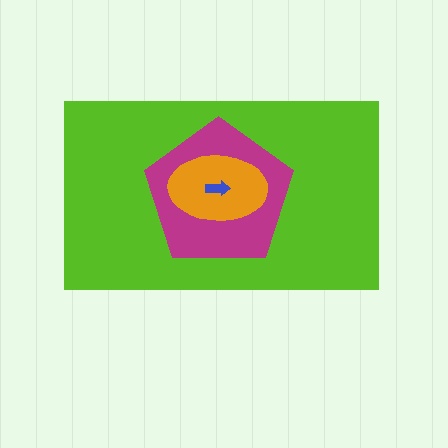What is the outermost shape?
The lime rectangle.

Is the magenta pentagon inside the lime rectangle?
Yes.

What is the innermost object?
The blue arrow.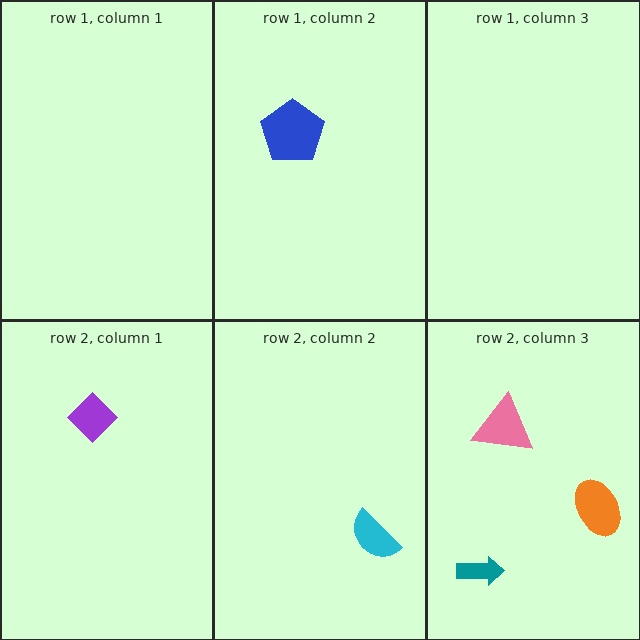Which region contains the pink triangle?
The row 2, column 3 region.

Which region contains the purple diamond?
The row 2, column 1 region.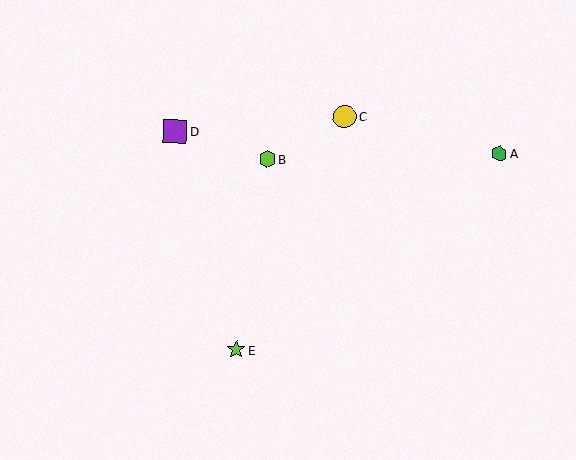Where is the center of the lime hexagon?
The center of the lime hexagon is at (267, 159).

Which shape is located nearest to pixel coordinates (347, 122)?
The yellow circle (labeled C) at (345, 117) is nearest to that location.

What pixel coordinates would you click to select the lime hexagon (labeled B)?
Click at (267, 159) to select the lime hexagon B.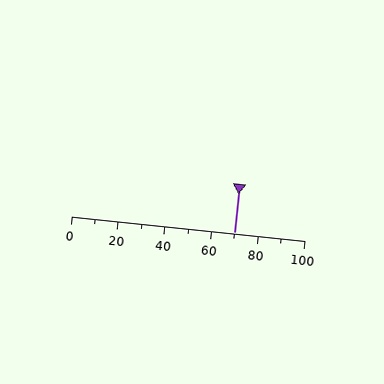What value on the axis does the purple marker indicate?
The marker indicates approximately 70.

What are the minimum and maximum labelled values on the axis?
The axis runs from 0 to 100.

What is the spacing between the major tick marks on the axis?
The major ticks are spaced 20 apart.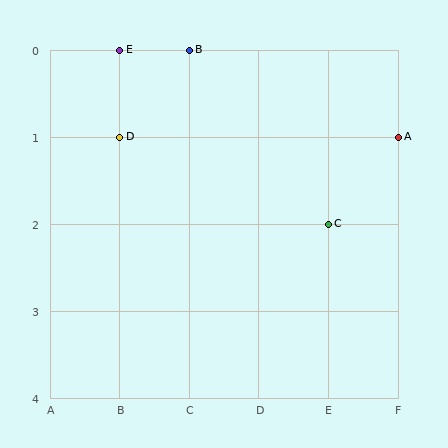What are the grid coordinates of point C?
Point C is at grid coordinates (E, 2).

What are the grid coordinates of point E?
Point E is at grid coordinates (B, 0).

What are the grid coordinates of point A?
Point A is at grid coordinates (F, 1).